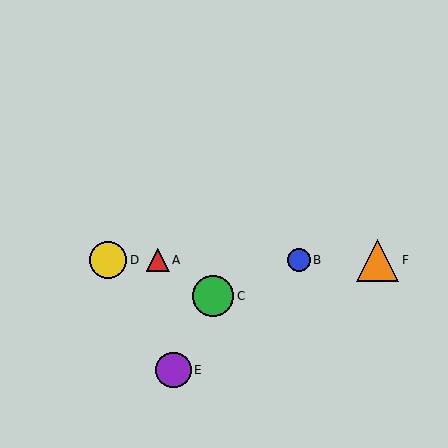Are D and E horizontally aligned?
No, D is at y≈260 and E is at y≈370.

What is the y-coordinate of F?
Object F is at y≈260.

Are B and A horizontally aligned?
Yes, both are at y≈260.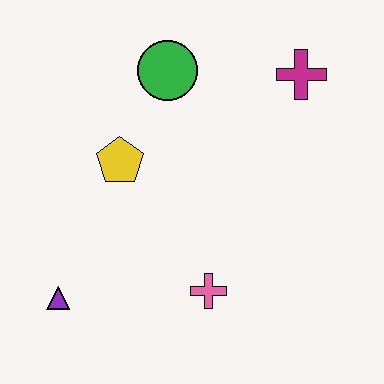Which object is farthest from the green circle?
The purple triangle is farthest from the green circle.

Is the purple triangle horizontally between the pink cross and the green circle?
No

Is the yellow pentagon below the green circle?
Yes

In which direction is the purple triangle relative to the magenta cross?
The purple triangle is to the left of the magenta cross.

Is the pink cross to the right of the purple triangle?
Yes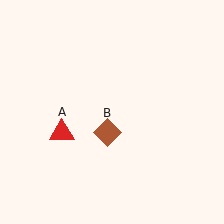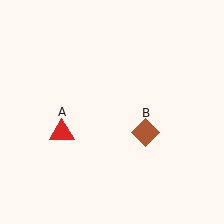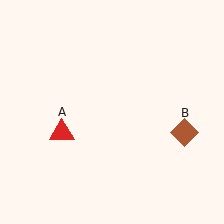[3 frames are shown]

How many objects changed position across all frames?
1 object changed position: brown diamond (object B).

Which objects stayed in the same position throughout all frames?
Red triangle (object A) remained stationary.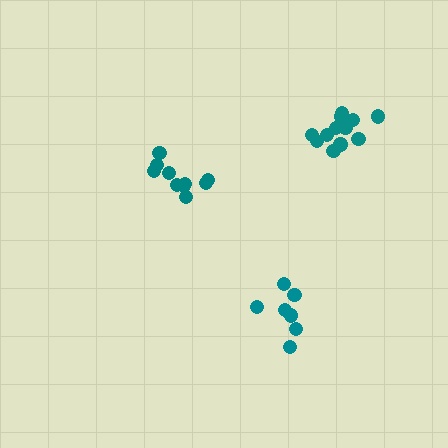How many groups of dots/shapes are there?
There are 3 groups.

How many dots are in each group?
Group 1: 10 dots, Group 2: 12 dots, Group 3: 7 dots (29 total).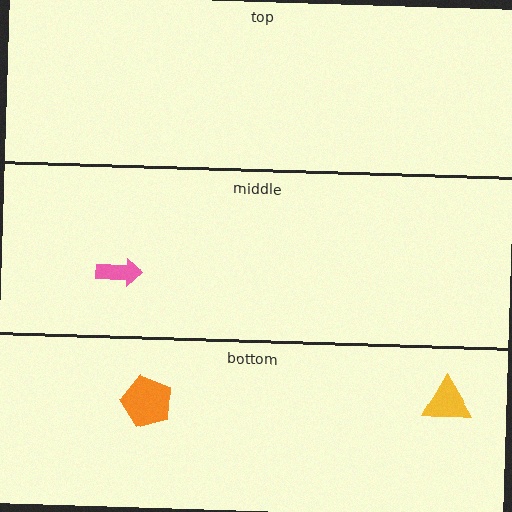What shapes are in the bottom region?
The orange pentagon, the yellow triangle.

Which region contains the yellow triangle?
The bottom region.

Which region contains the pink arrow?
The middle region.